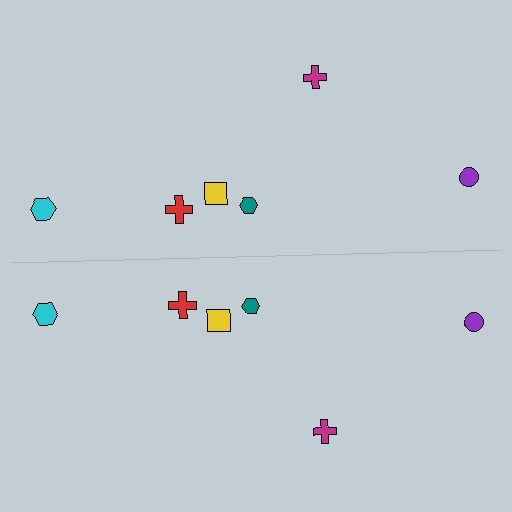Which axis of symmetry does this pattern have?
The pattern has a horizontal axis of symmetry running through the center of the image.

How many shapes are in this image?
There are 12 shapes in this image.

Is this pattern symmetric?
Yes, this pattern has bilateral (reflection) symmetry.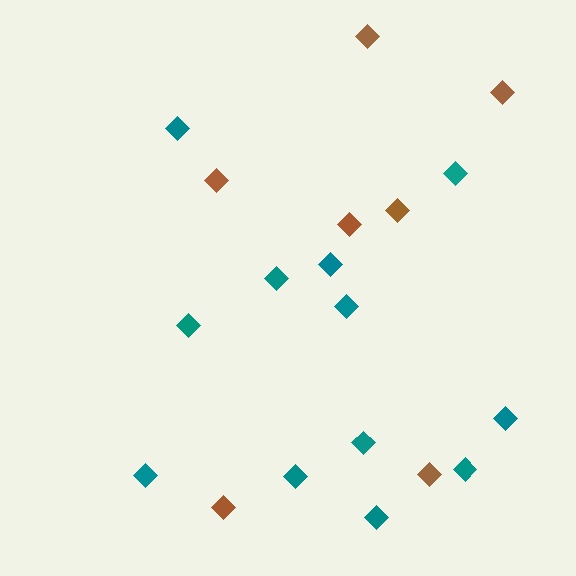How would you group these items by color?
There are 2 groups: one group of teal diamonds (12) and one group of brown diamonds (7).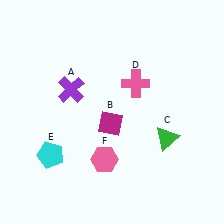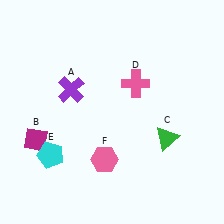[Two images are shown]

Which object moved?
The magenta diamond (B) moved left.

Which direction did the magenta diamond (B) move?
The magenta diamond (B) moved left.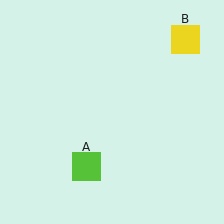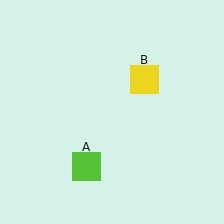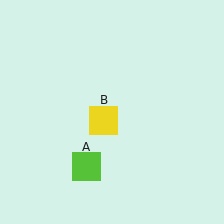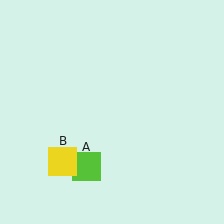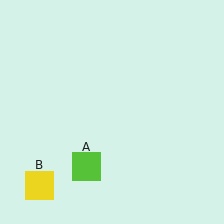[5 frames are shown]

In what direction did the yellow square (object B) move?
The yellow square (object B) moved down and to the left.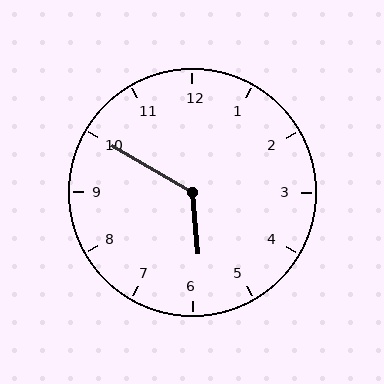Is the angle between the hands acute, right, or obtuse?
It is obtuse.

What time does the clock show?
5:50.